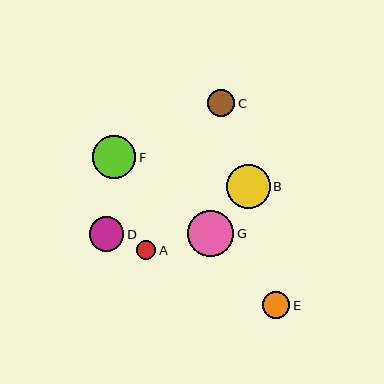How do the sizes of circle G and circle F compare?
Circle G and circle F are approximately the same size.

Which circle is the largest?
Circle G is the largest with a size of approximately 46 pixels.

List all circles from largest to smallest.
From largest to smallest: G, B, F, D, E, C, A.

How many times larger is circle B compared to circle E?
Circle B is approximately 1.6 times the size of circle E.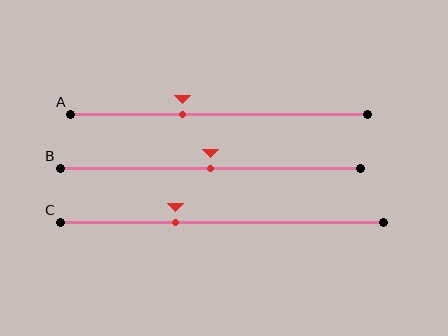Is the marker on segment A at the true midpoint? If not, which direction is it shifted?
No, the marker on segment A is shifted to the left by about 12% of the segment length.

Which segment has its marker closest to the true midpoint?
Segment B has its marker closest to the true midpoint.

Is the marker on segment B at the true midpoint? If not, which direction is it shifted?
Yes, the marker on segment B is at the true midpoint.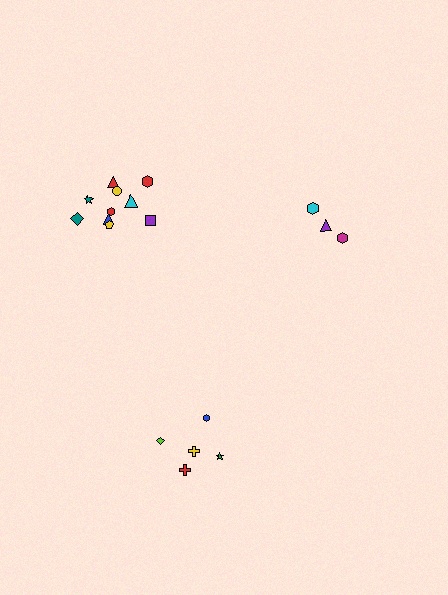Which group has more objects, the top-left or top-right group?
The top-left group.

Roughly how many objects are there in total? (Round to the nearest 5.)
Roughly 20 objects in total.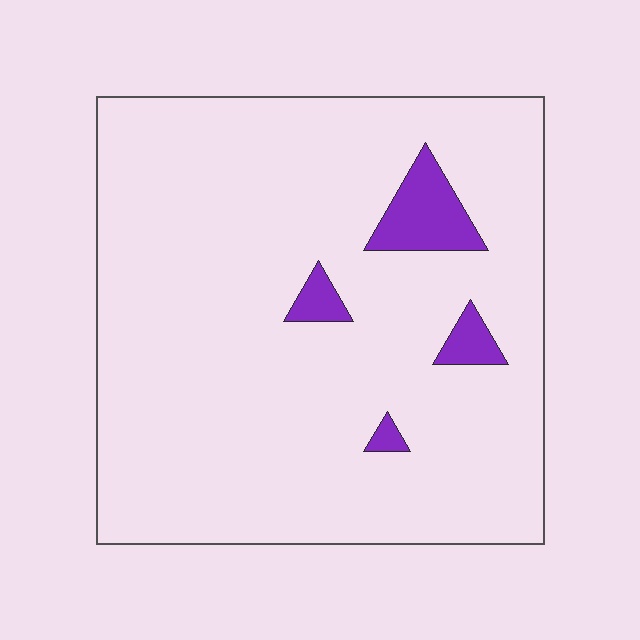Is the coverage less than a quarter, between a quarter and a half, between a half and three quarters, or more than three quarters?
Less than a quarter.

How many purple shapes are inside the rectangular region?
4.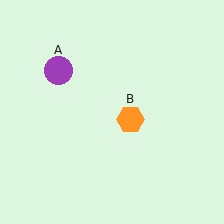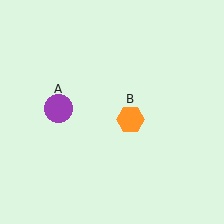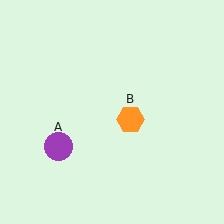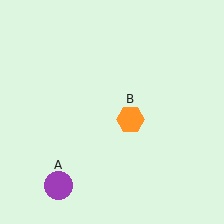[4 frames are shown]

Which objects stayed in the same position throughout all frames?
Orange hexagon (object B) remained stationary.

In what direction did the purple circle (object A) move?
The purple circle (object A) moved down.